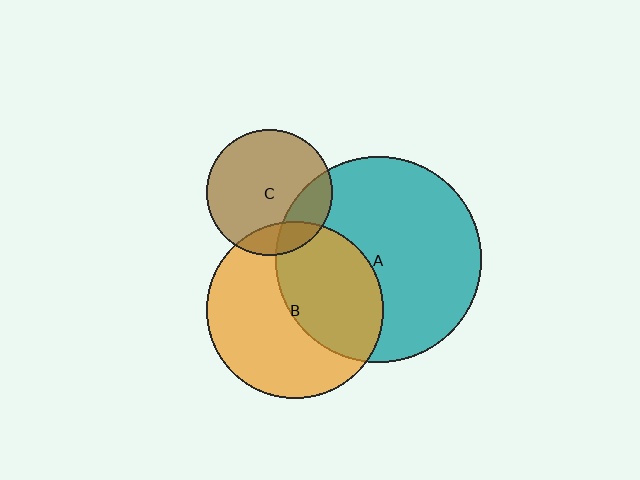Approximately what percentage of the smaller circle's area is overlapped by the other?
Approximately 15%.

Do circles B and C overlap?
Yes.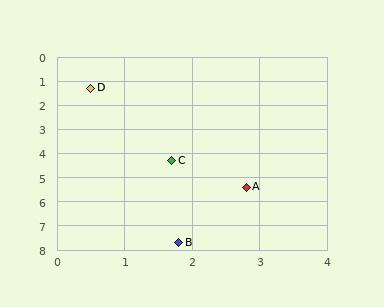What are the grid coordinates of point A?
Point A is at approximately (2.8, 5.4).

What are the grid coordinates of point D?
Point D is at approximately (0.5, 1.3).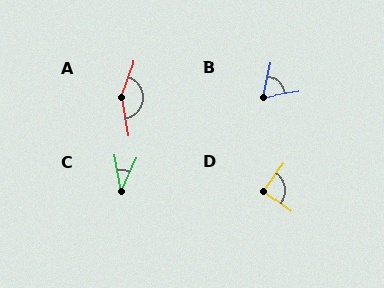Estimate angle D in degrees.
Approximately 90 degrees.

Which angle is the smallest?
C, at approximately 34 degrees.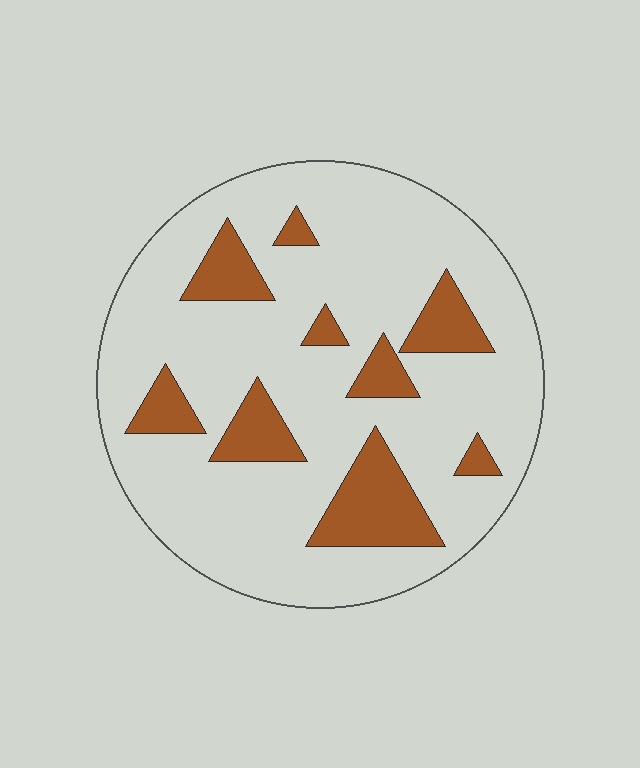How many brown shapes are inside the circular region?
9.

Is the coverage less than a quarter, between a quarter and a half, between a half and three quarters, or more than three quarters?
Less than a quarter.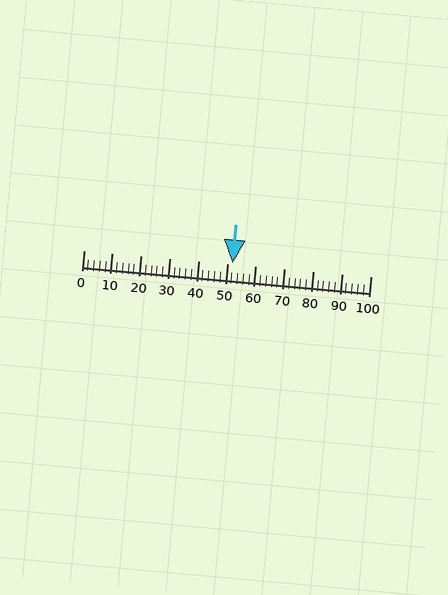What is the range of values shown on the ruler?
The ruler shows values from 0 to 100.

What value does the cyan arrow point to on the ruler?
The cyan arrow points to approximately 52.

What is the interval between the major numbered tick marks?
The major tick marks are spaced 10 units apart.